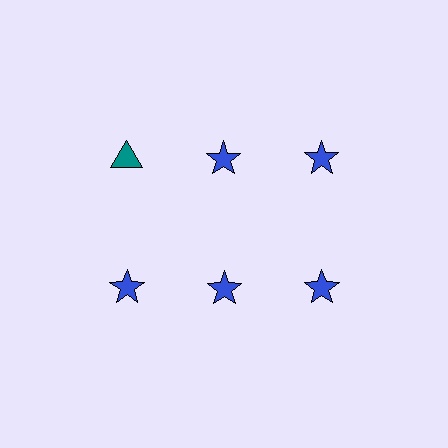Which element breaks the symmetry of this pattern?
The teal triangle in the top row, leftmost column breaks the symmetry. All other shapes are blue stars.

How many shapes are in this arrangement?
There are 6 shapes arranged in a grid pattern.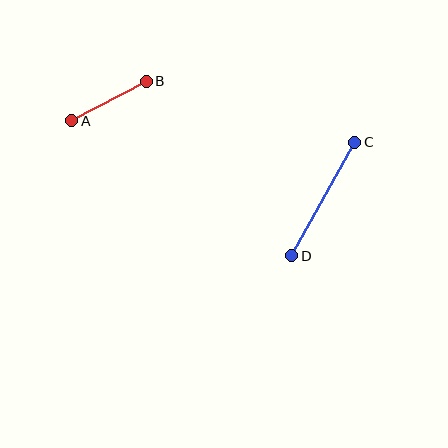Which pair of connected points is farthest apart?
Points C and D are farthest apart.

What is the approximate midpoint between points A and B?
The midpoint is at approximately (109, 101) pixels.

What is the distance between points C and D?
The distance is approximately 130 pixels.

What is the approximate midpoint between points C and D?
The midpoint is at approximately (323, 199) pixels.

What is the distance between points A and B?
The distance is approximately 85 pixels.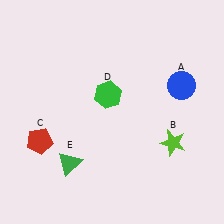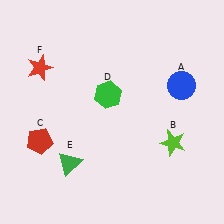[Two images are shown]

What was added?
A red star (F) was added in Image 2.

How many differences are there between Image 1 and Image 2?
There is 1 difference between the two images.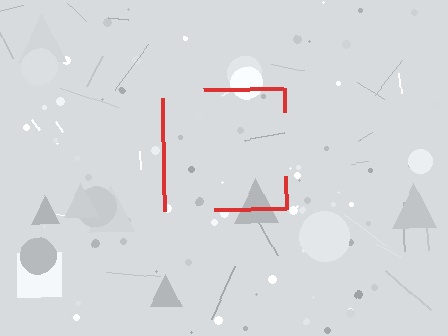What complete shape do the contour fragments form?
The contour fragments form a square.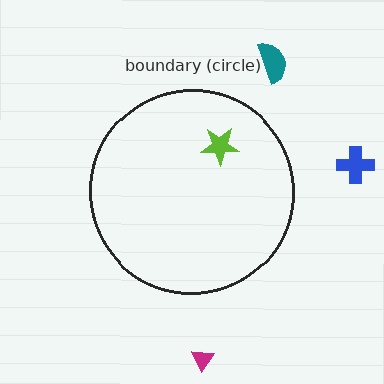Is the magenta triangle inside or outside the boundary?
Outside.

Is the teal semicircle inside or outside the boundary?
Outside.